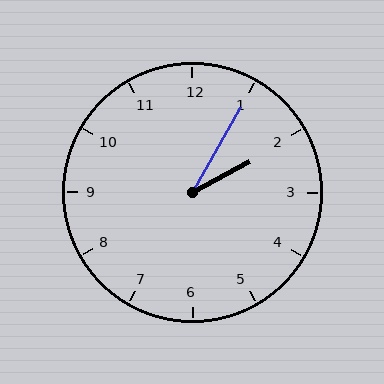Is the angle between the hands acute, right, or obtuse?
It is acute.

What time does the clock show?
2:05.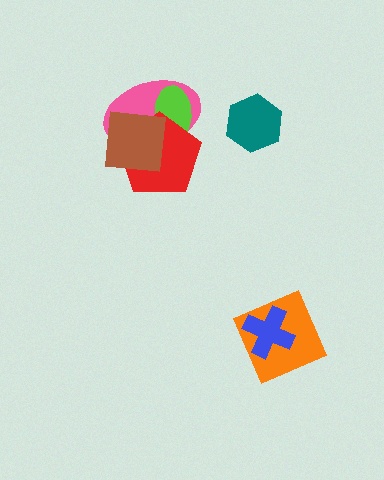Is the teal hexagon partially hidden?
No, no other shape covers it.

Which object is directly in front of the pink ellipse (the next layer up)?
The lime ellipse is directly in front of the pink ellipse.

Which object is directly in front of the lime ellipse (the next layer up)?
The red pentagon is directly in front of the lime ellipse.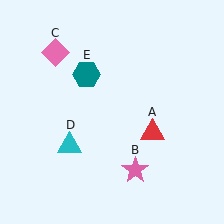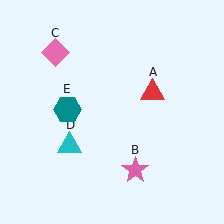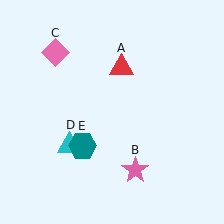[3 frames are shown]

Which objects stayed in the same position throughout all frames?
Pink star (object B) and pink diamond (object C) and cyan triangle (object D) remained stationary.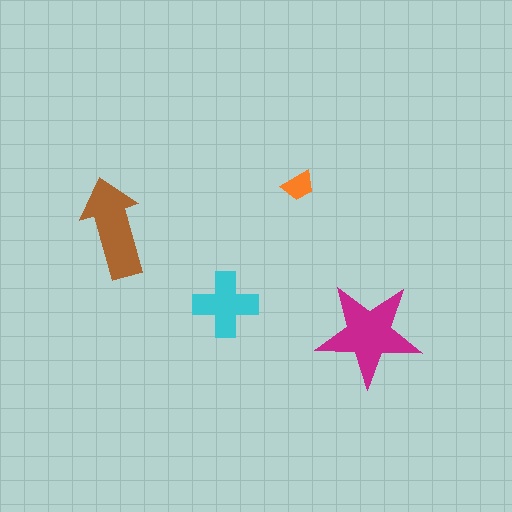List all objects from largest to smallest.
The magenta star, the brown arrow, the cyan cross, the orange trapezoid.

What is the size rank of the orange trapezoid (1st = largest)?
4th.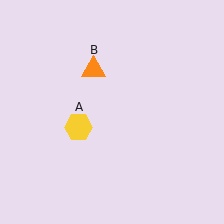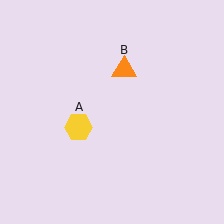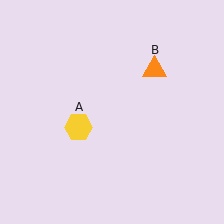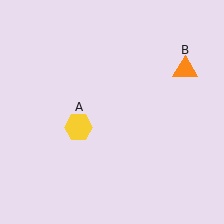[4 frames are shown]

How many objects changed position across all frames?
1 object changed position: orange triangle (object B).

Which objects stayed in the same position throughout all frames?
Yellow hexagon (object A) remained stationary.